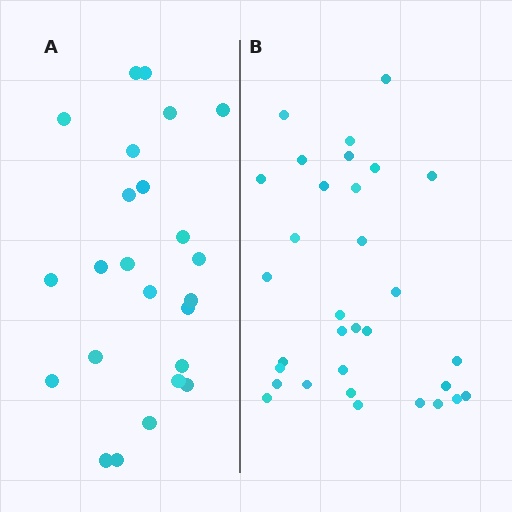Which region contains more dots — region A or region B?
Region B (the right region) has more dots.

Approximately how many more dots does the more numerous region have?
Region B has roughly 8 or so more dots than region A.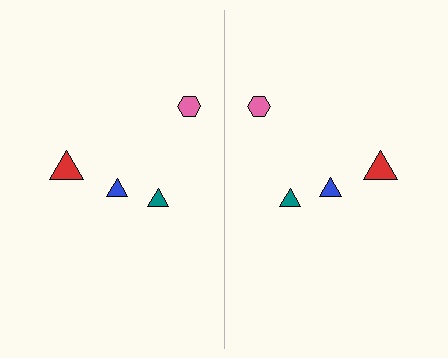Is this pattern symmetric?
Yes, this pattern has bilateral (reflection) symmetry.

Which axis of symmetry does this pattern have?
The pattern has a vertical axis of symmetry running through the center of the image.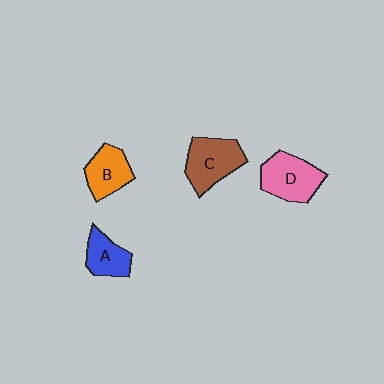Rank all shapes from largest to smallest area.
From largest to smallest: C (brown), D (pink), B (orange), A (blue).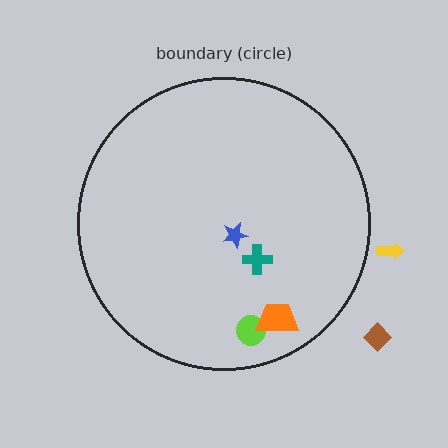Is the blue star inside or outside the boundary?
Inside.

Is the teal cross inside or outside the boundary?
Inside.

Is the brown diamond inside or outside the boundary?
Outside.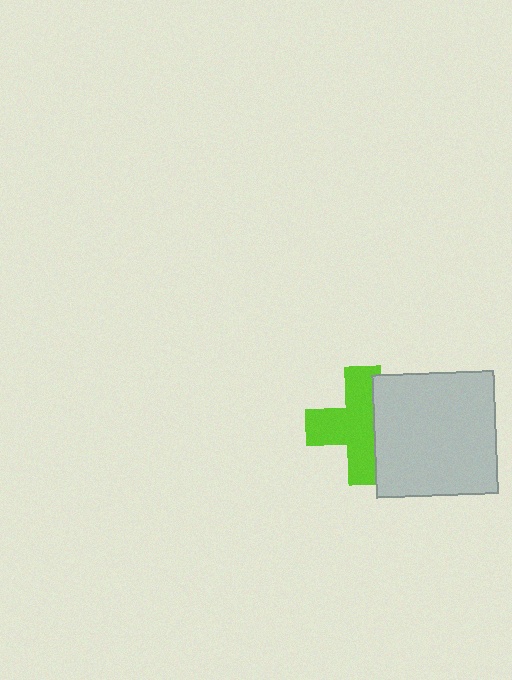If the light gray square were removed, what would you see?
You would see the complete lime cross.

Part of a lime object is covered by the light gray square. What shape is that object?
It is a cross.